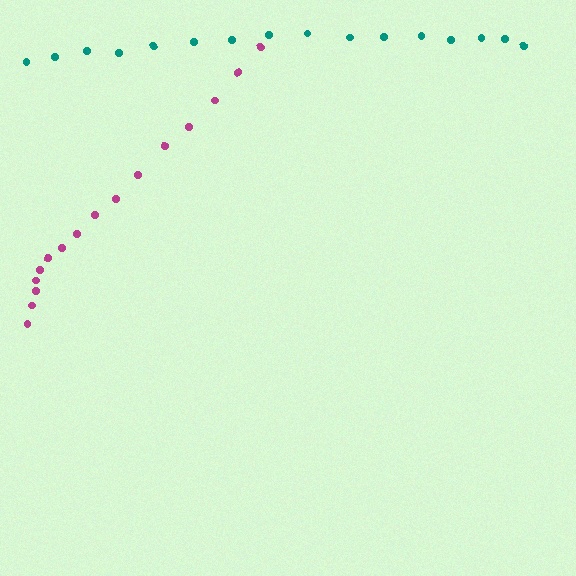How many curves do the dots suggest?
There are 2 distinct paths.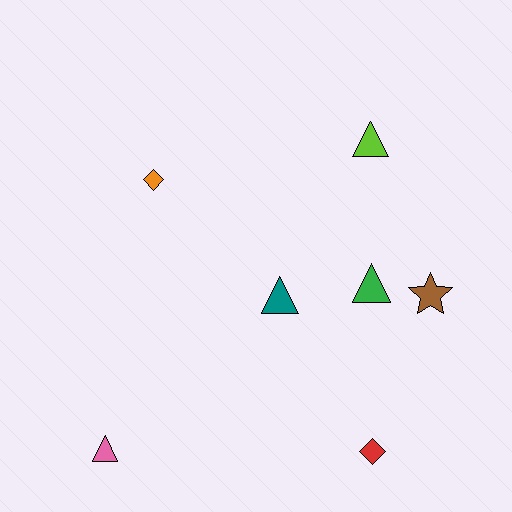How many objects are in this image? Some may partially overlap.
There are 7 objects.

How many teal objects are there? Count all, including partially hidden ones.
There is 1 teal object.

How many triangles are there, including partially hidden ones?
There are 4 triangles.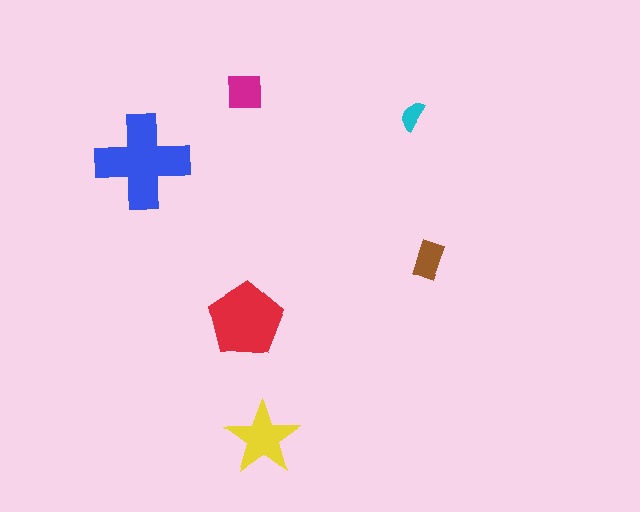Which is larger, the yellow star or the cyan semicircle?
The yellow star.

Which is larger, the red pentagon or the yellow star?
The red pentagon.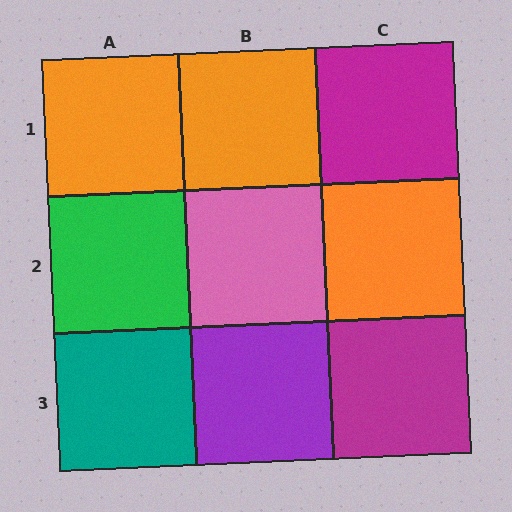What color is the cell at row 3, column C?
Magenta.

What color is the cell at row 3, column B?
Purple.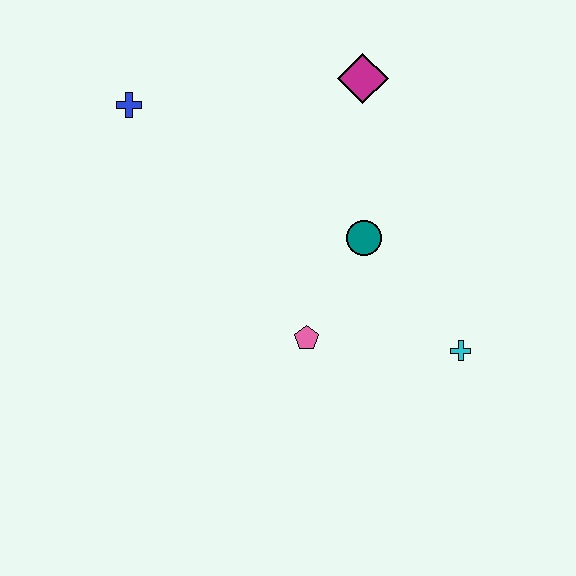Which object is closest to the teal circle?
The pink pentagon is closest to the teal circle.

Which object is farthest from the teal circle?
The blue cross is farthest from the teal circle.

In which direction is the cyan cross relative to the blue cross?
The cyan cross is to the right of the blue cross.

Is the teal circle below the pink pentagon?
No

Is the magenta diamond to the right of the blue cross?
Yes